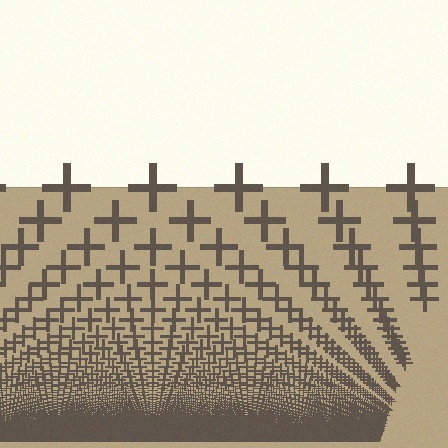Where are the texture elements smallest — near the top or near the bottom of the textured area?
Near the bottom.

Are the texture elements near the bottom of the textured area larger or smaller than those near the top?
Smaller. The gradient is inverted — elements near the bottom are smaller and denser.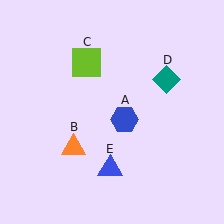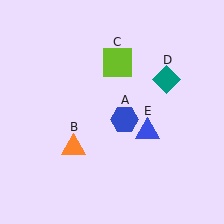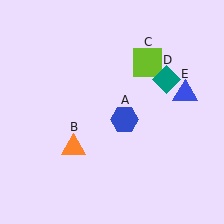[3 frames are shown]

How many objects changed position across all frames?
2 objects changed position: lime square (object C), blue triangle (object E).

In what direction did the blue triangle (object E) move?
The blue triangle (object E) moved up and to the right.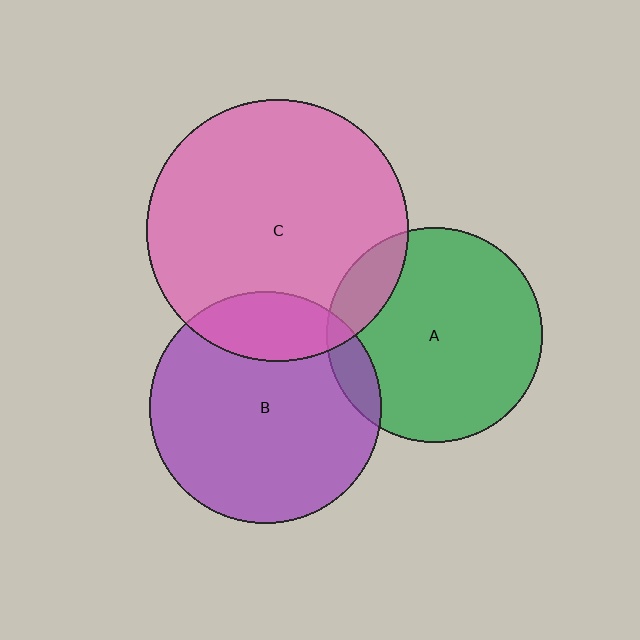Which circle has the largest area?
Circle C (pink).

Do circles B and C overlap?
Yes.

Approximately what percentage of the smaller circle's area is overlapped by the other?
Approximately 20%.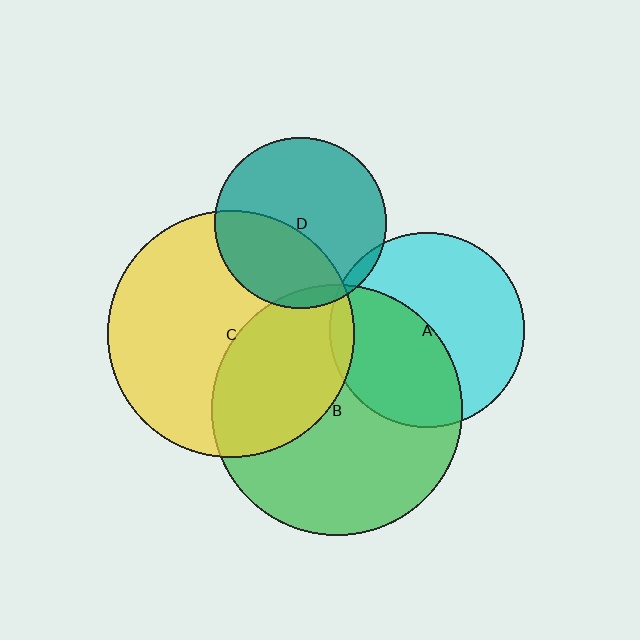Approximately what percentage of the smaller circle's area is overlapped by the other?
Approximately 5%.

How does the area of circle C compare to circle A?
Approximately 1.6 times.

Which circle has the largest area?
Circle B (green).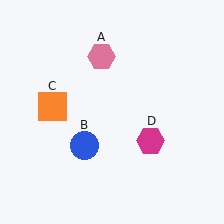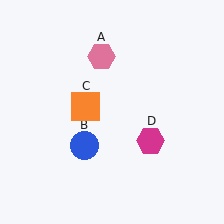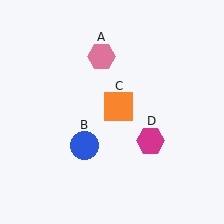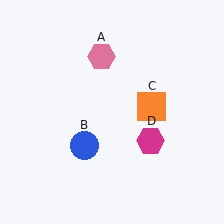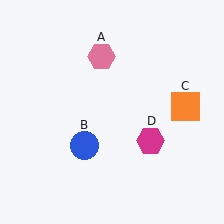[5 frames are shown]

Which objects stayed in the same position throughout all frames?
Pink hexagon (object A) and blue circle (object B) and magenta hexagon (object D) remained stationary.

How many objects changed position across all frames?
1 object changed position: orange square (object C).